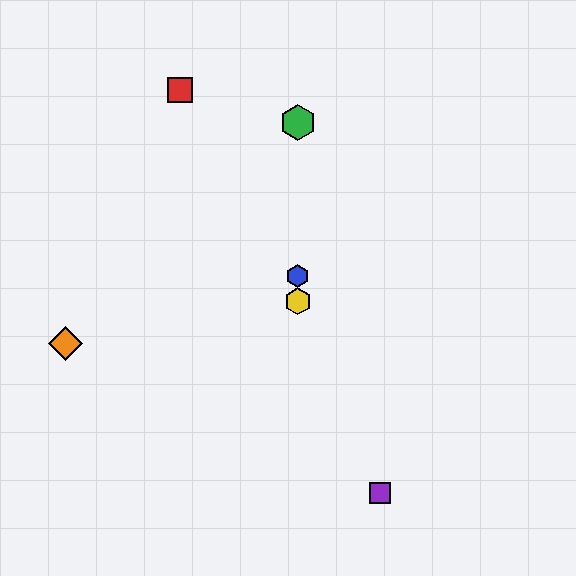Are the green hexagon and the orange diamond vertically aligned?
No, the green hexagon is at x≈298 and the orange diamond is at x≈66.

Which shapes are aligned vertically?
The blue hexagon, the green hexagon, the yellow hexagon are aligned vertically.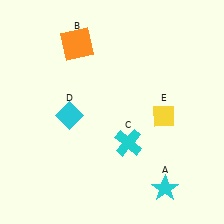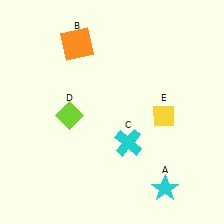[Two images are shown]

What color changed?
The diamond (D) changed from cyan in Image 1 to lime in Image 2.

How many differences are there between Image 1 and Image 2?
There is 1 difference between the two images.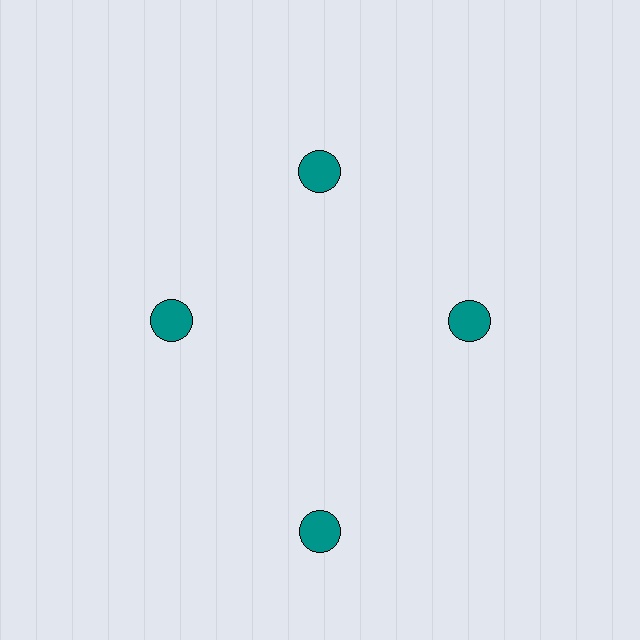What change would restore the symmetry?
The symmetry would be restored by moving it inward, back onto the ring so that all 4 circles sit at equal angles and equal distance from the center.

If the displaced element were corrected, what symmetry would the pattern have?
It would have 4-fold rotational symmetry — the pattern would map onto itself every 90 degrees.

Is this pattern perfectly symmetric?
No. The 4 teal circles are arranged in a ring, but one element near the 6 o'clock position is pushed outward from the center, breaking the 4-fold rotational symmetry.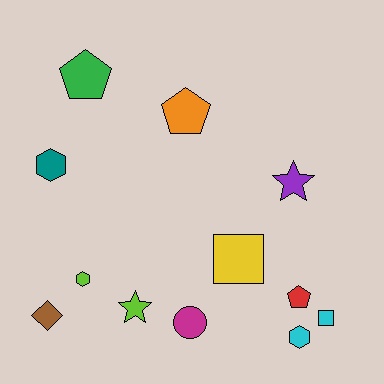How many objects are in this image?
There are 12 objects.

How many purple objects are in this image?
There is 1 purple object.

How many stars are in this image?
There are 2 stars.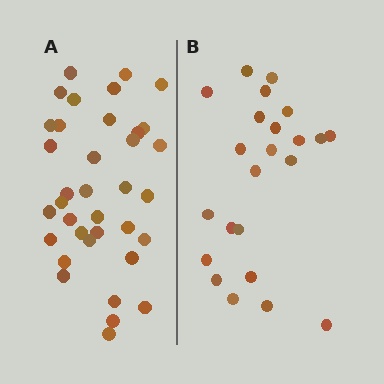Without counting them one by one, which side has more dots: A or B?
Region A (the left region) has more dots.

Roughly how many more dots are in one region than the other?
Region A has approximately 15 more dots than region B.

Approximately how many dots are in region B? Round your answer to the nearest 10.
About 20 dots. (The exact count is 23, which rounds to 20.)